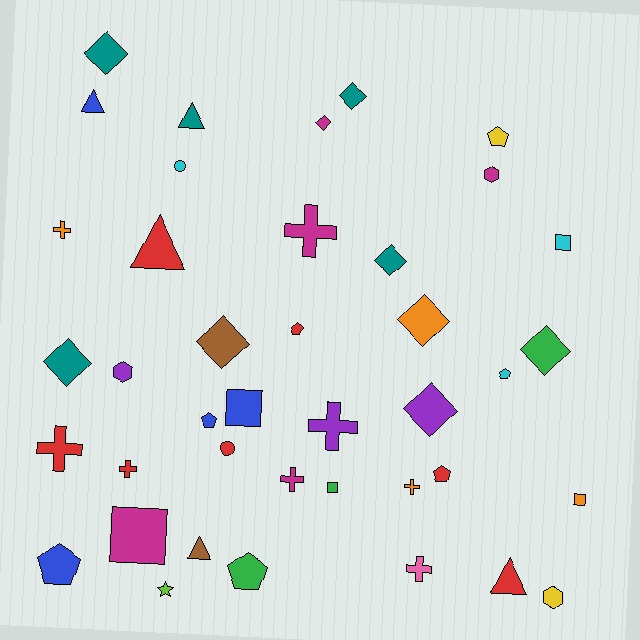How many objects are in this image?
There are 40 objects.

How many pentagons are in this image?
There are 7 pentagons.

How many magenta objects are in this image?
There are 5 magenta objects.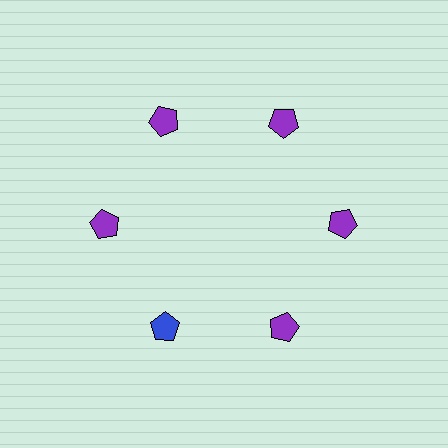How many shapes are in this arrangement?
There are 6 shapes arranged in a ring pattern.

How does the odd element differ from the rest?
It has a different color: blue instead of purple.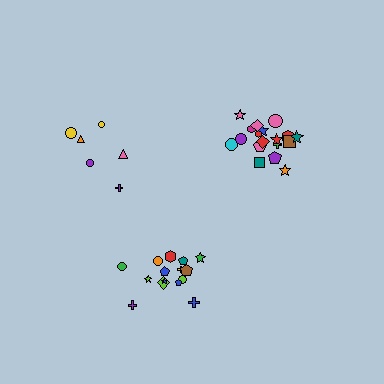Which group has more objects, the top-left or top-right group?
The top-right group.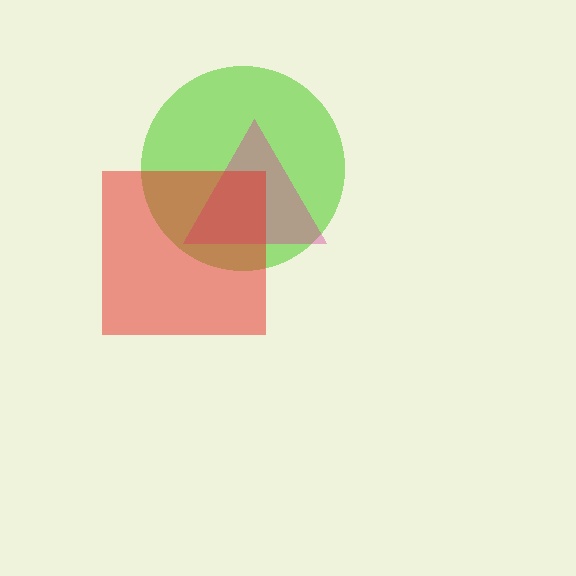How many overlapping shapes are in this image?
There are 3 overlapping shapes in the image.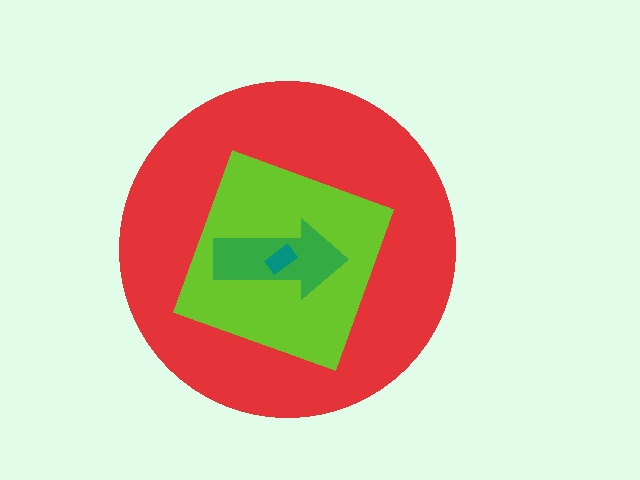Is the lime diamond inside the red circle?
Yes.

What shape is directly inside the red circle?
The lime diamond.